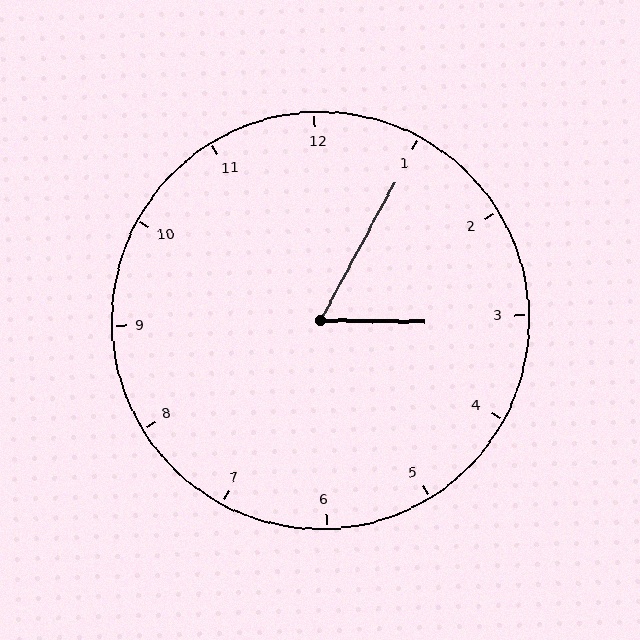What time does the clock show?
3:05.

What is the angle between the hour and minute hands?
Approximately 62 degrees.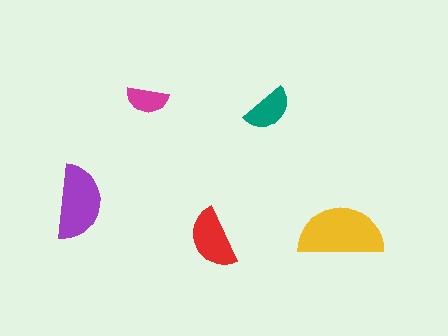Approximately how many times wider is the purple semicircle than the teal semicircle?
About 1.5 times wider.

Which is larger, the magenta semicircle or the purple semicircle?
The purple one.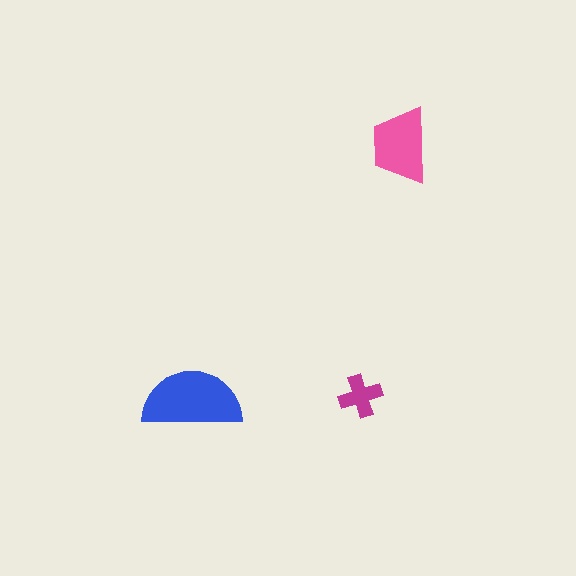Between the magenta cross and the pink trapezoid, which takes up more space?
The pink trapezoid.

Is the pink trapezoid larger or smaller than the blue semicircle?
Smaller.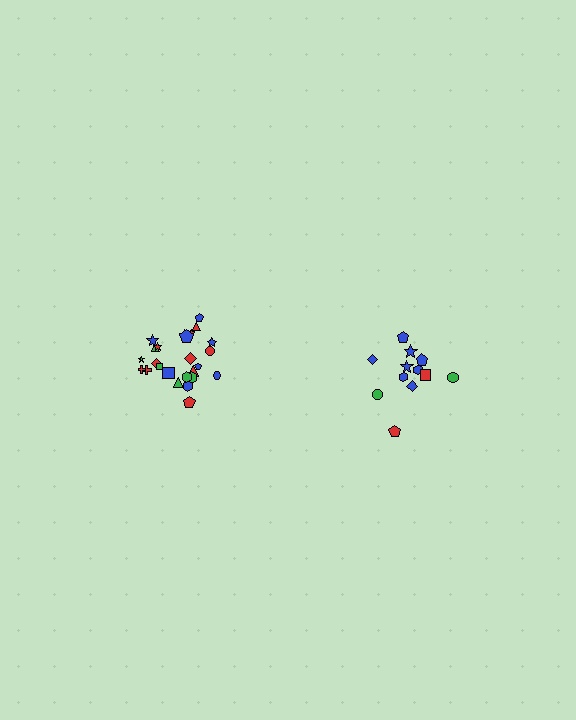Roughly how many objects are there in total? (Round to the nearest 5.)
Roughly 35 objects in total.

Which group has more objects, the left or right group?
The left group.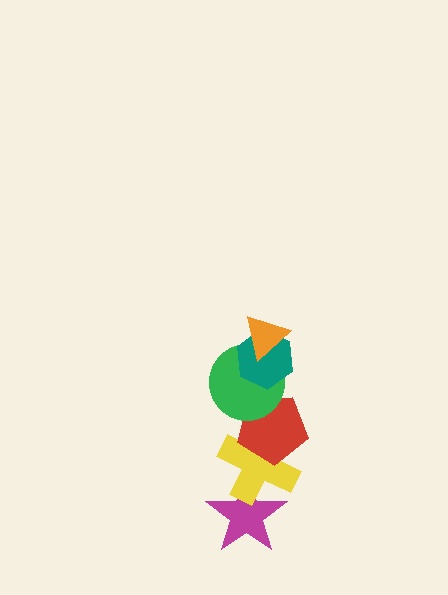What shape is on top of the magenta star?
The yellow cross is on top of the magenta star.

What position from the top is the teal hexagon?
The teal hexagon is 2nd from the top.